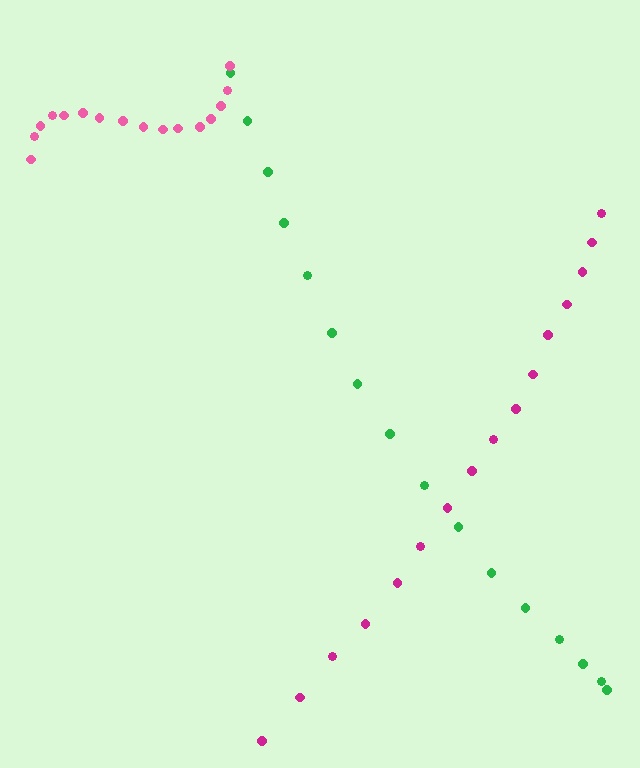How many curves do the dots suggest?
There are 3 distinct paths.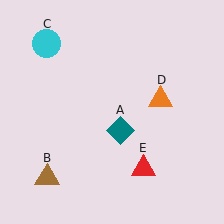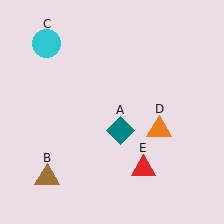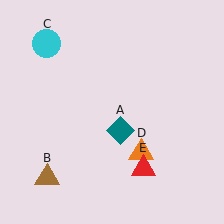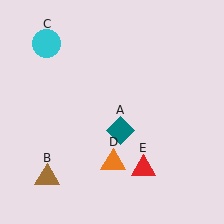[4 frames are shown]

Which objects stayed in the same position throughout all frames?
Teal diamond (object A) and brown triangle (object B) and cyan circle (object C) and red triangle (object E) remained stationary.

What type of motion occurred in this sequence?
The orange triangle (object D) rotated clockwise around the center of the scene.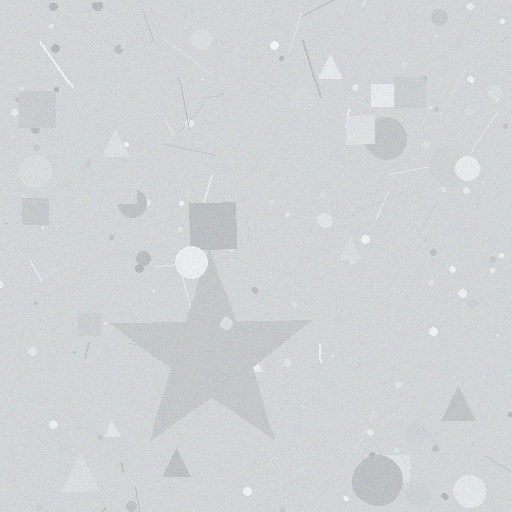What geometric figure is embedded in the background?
A star is embedded in the background.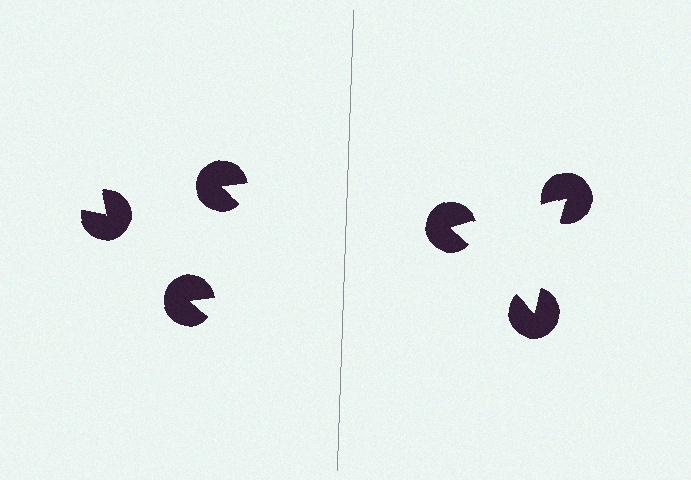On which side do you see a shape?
An illusory triangle appears on the right side. On the left side the wedge cuts are rotated, so no coherent shape forms.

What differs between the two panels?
The pac-man discs are positioned identically on both sides; only the wedge orientations differ. On the right they align to a triangle; on the left they are misaligned.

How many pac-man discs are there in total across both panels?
6 — 3 on each side.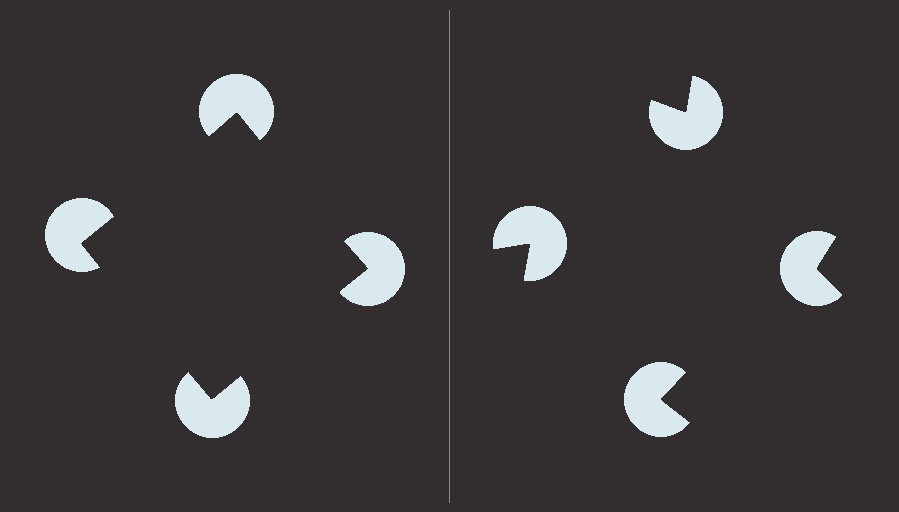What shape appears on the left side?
An illusory square.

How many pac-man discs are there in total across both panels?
8 — 4 on each side.